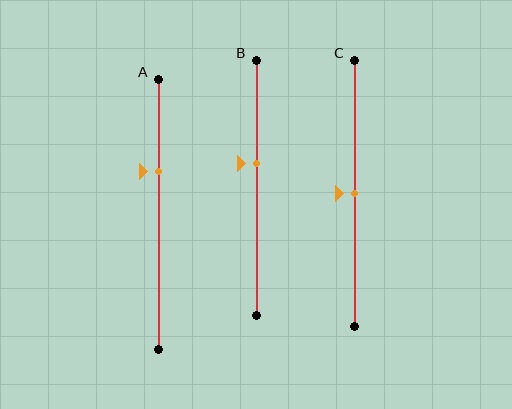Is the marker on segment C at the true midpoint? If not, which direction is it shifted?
Yes, the marker on segment C is at the true midpoint.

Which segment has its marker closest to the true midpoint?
Segment C has its marker closest to the true midpoint.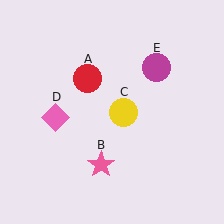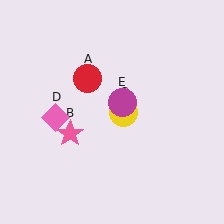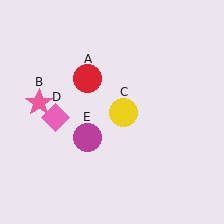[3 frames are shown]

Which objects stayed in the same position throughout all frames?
Red circle (object A) and yellow circle (object C) and pink diamond (object D) remained stationary.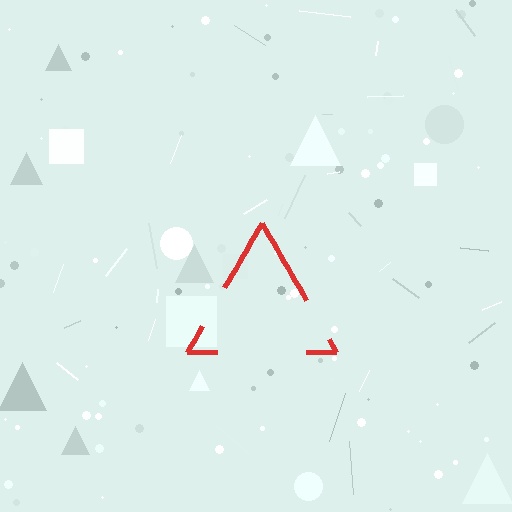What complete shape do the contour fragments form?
The contour fragments form a triangle.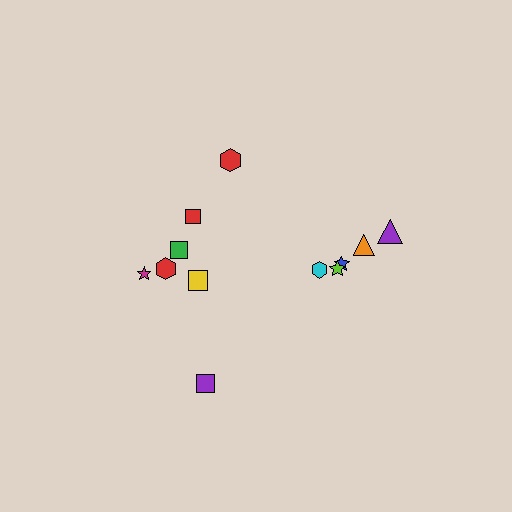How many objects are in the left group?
There are 7 objects.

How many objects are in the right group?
There are 5 objects.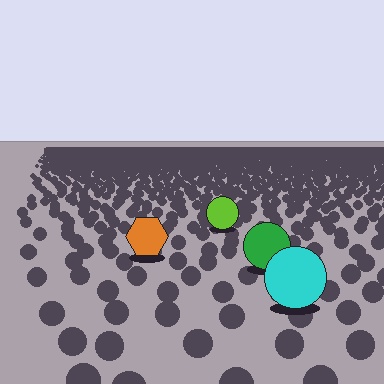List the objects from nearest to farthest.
From nearest to farthest: the cyan circle, the green circle, the orange hexagon, the lime circle.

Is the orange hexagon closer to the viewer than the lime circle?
Yes. The orange hexagon is closer — you can tell from the texture gradient: the ground texture is coarser near it.